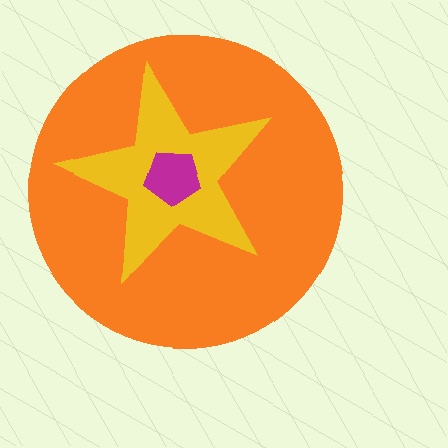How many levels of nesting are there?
3.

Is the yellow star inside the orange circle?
Yes.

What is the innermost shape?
The magenta pentagon.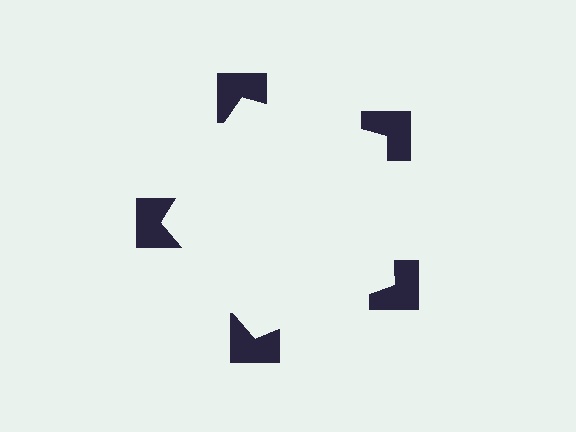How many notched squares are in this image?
There are 5 — one at each vertex of the illusory pentagon.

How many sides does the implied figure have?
5 sides.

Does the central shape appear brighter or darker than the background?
It typically appears slightly brighter than the background, even though no actual brightness change is drawn.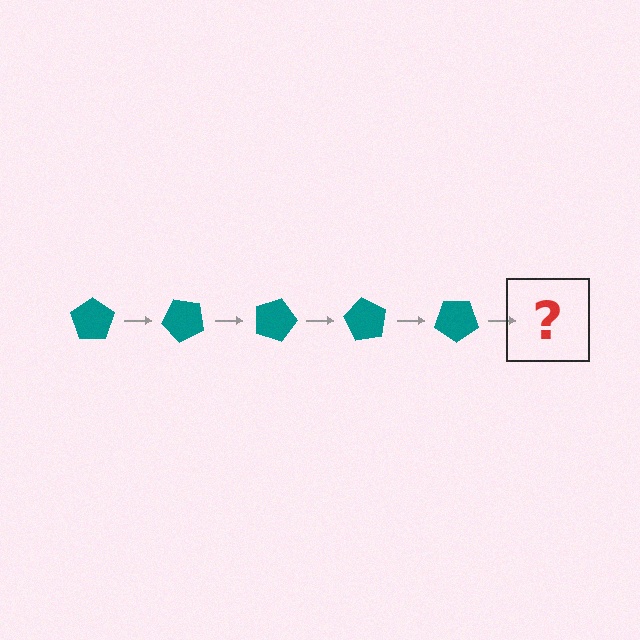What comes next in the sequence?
The next element should be a teal pentagon rotated 225 degrees.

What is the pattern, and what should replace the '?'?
The pattern is that the pentagon rotates 45 degrees each step. The '?' should be a teal pentagon rotated 225 degrees.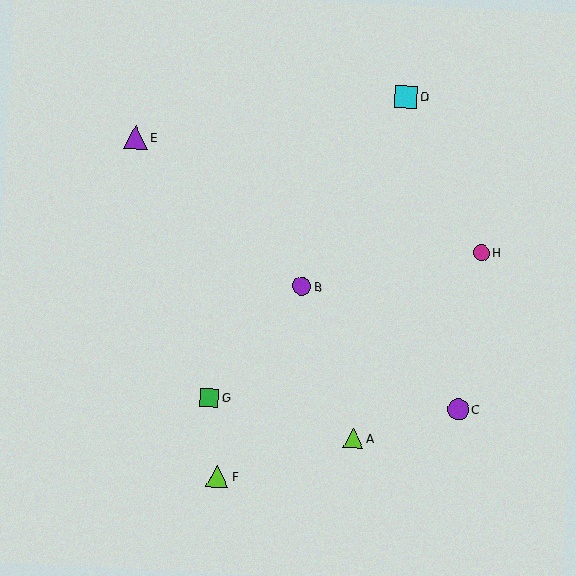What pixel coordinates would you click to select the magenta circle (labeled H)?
Click at (481, 253) to select the magenta circle H.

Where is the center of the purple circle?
The center of the purple circle is at (458, 409).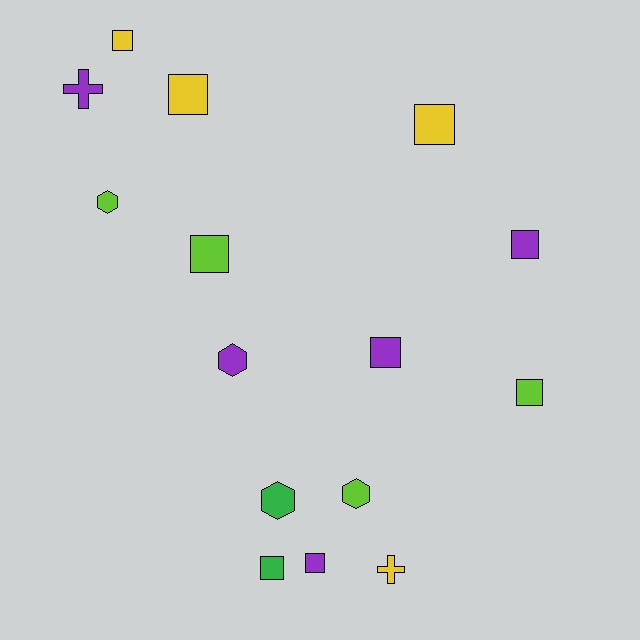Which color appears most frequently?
Purple, with 5 objects.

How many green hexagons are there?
There is 1 green hexagon.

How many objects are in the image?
There are 15 objects.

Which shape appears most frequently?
Square, with 9 objects.